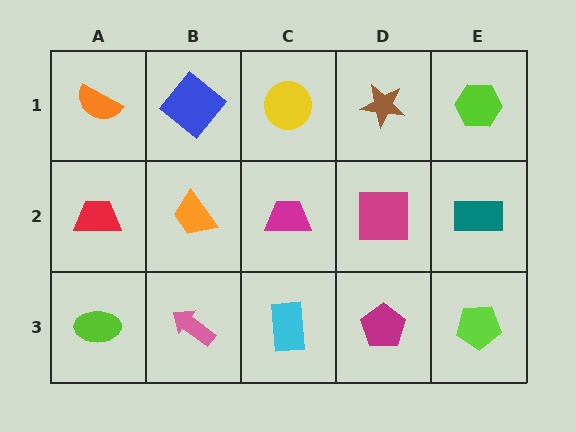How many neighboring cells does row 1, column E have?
2.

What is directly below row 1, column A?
A red trapezoid.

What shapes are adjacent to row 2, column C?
A yellow circle (row 1, column C), a cyan rectangle (row 3, column C), an orange trapezoid (row 2, column B), a magenta square (row 2, column D).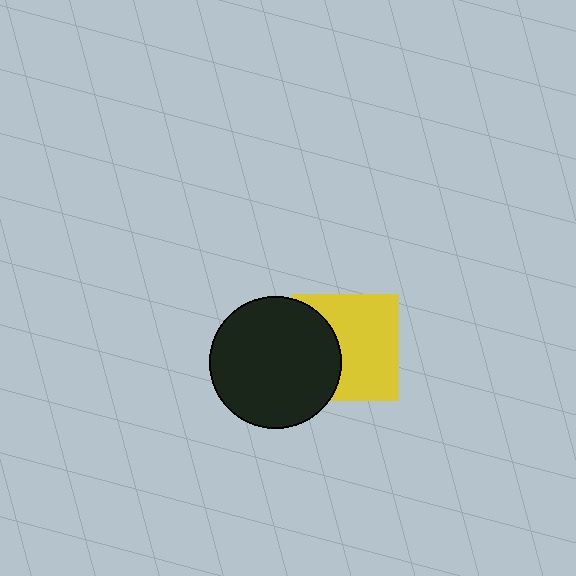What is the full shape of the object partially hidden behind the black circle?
The partially hidden object is a yellow square.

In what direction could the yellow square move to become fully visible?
The yellow square could move right. That would shift it out from behind the black circle entirely.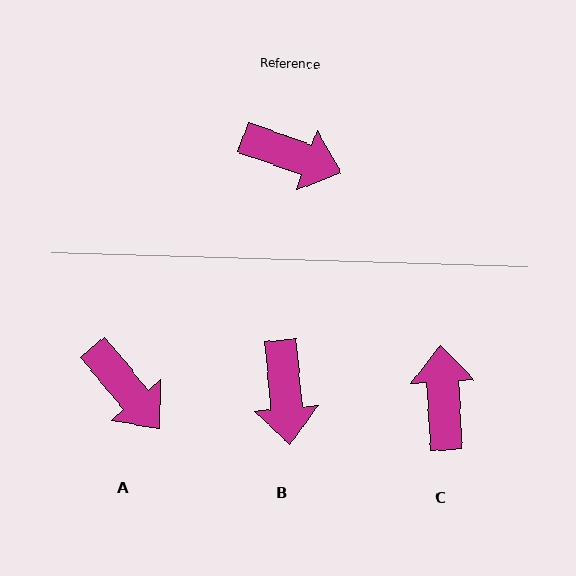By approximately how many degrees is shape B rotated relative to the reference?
Approximately 65 degrees clockwise.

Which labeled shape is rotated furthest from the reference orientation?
C, about 113 degrees away.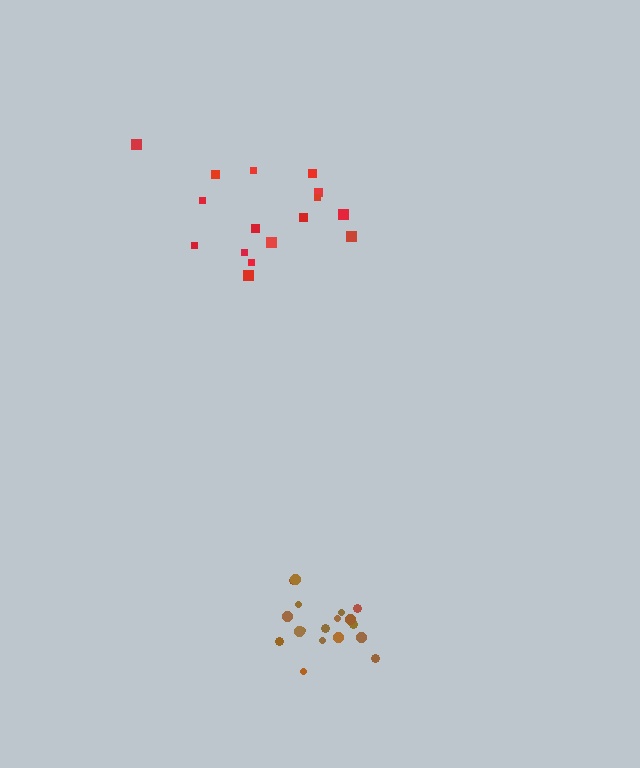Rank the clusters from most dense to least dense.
brown, red.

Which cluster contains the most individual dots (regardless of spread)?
Brown (18).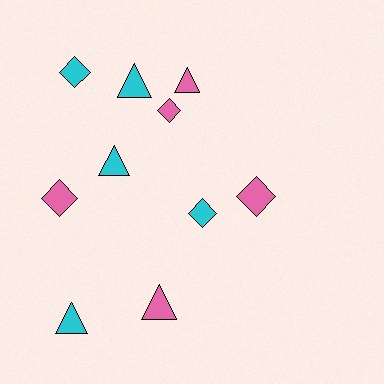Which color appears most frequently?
Pink, with 5 objects.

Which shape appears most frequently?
Diamond, with 5 objects.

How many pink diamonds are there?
There are 3 pink diamonds.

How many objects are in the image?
There are 10 objects.